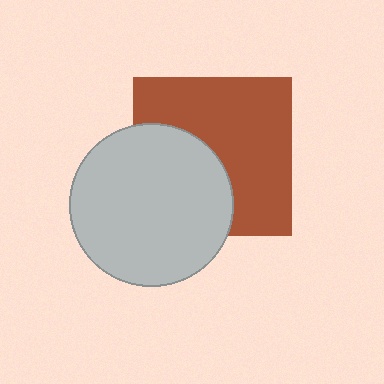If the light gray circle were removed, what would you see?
You would see the complete brown square.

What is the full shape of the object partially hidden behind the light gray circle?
The partially hidden object is a brown square.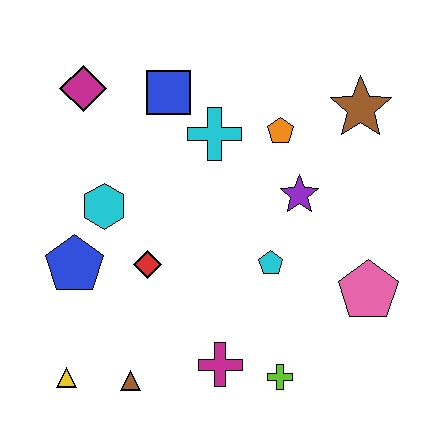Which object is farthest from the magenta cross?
The magenta diamond is farthest from the magenta cross.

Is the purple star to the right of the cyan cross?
Yes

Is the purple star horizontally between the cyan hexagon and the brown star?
Yes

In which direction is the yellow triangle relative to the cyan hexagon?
The yellow triangle is below the cyan hexagon.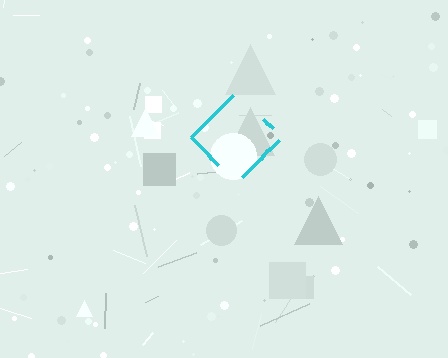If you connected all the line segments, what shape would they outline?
They would outline a diamond.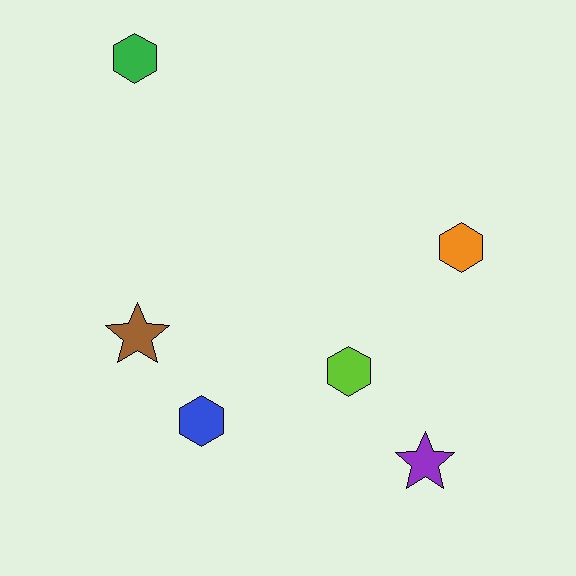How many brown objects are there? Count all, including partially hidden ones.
There is 1 brown object.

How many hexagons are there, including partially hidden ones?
There are 4 hexagons.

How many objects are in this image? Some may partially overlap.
There are 6 objects.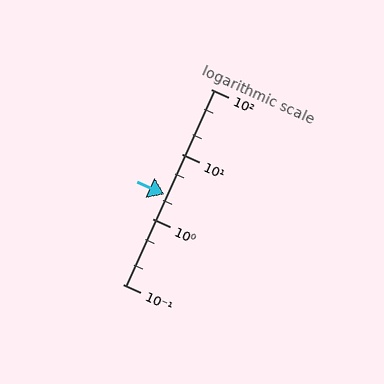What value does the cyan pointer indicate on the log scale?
The pointer indicates approximately 2.4.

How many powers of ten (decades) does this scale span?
The scale spans 3 decades, from 0.1 to 100.